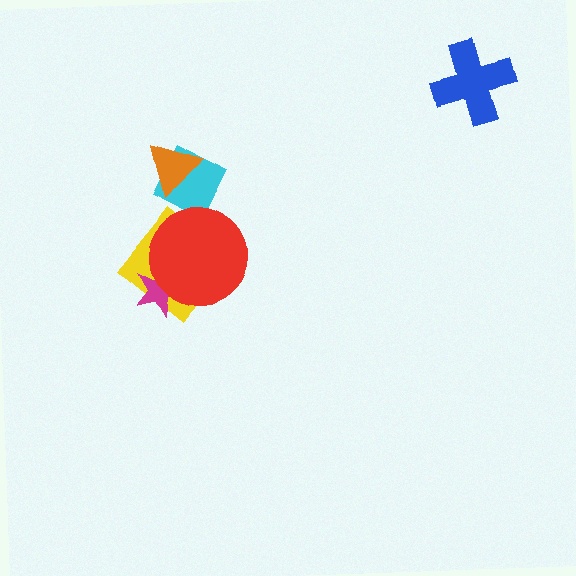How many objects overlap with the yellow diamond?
2 objects overlap with the yellow diamond.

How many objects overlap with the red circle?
3 objects overlap with the red circle.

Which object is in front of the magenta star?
The red circle is in front of the magenta star.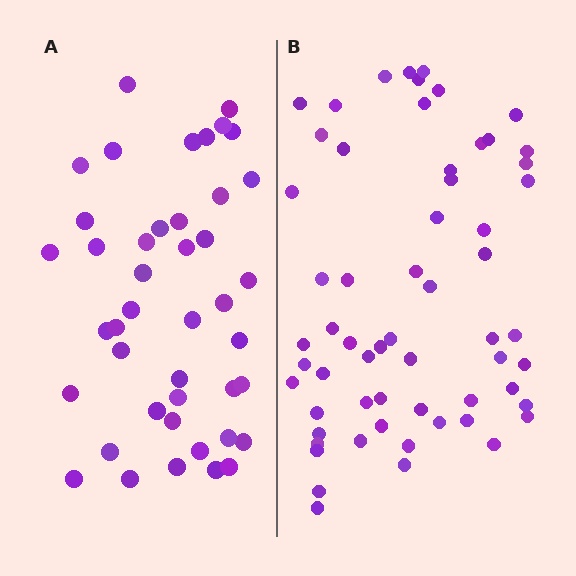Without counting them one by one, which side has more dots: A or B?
Region B (the right region) has more dots.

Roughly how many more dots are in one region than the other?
Region B has approximately 15 more dots than region A.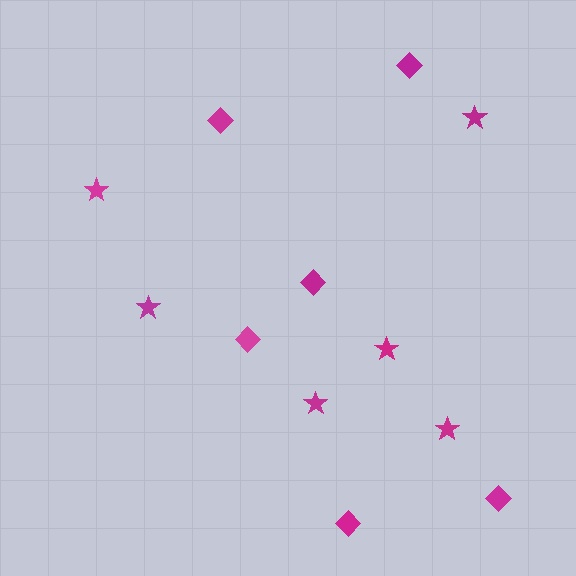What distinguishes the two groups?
There are 2 groups: one group of stars (6) and one group of diamonds (6).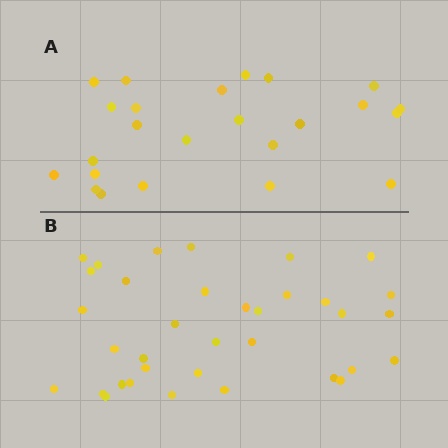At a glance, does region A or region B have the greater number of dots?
Region B (the bottom region) has more dots.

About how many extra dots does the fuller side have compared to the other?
Region B has roughly 12 or so more dots than region A.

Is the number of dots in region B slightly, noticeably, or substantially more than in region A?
Region B has substantially more. The ratio is roughly 1.5 to 1.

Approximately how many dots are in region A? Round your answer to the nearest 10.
About 20 dots. (The exact count is 24, which rounds to 20.)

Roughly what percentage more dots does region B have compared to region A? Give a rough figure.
About 45% more.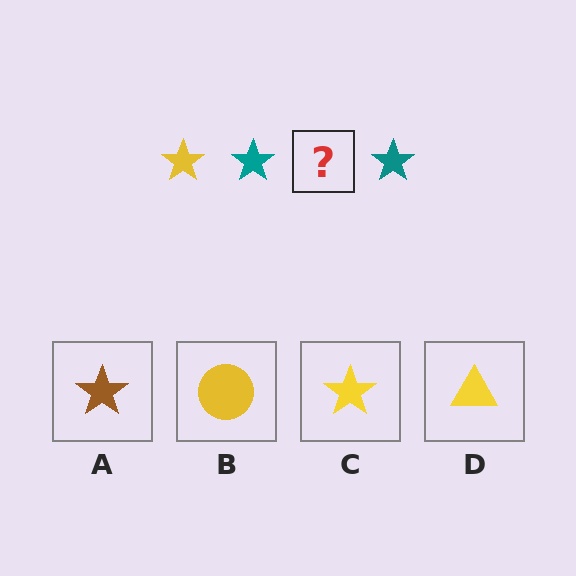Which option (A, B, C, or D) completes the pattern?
C.